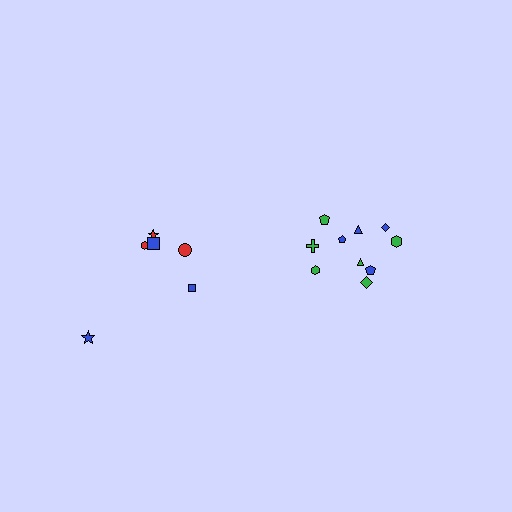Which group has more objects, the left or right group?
The right group.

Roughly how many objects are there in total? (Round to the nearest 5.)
Roughly 15 objects in total.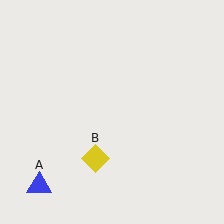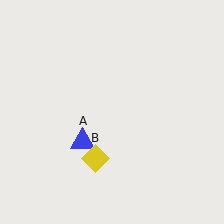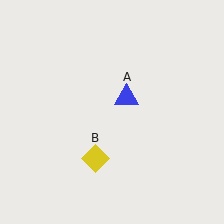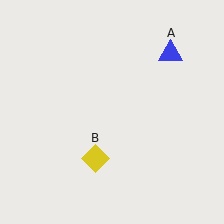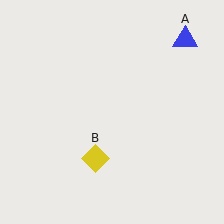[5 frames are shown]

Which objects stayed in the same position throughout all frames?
Yellow diamond (object B) remained stationary.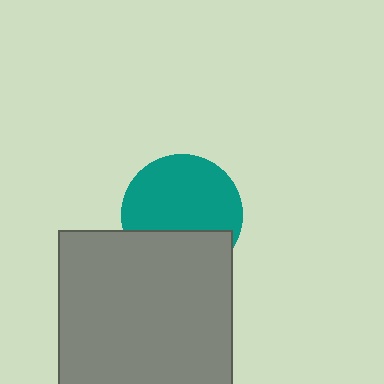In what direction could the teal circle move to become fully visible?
The teal circle could move up. That would shift it out from behind the gray square entirely.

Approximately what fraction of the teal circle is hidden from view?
Roughly 34% of the teal circle is hidden behind the gray square.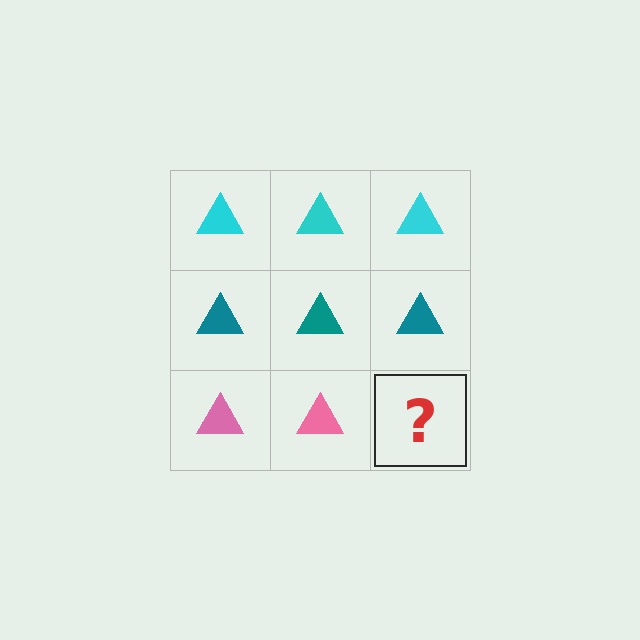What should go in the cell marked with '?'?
The missing cell should contain a pink triangle.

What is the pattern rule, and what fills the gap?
The rule is that each row has a consistent color. The gap should be filled with a pink triangle.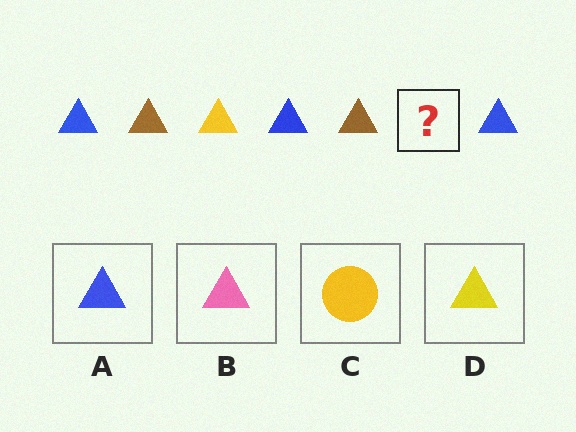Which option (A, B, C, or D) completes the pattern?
D.